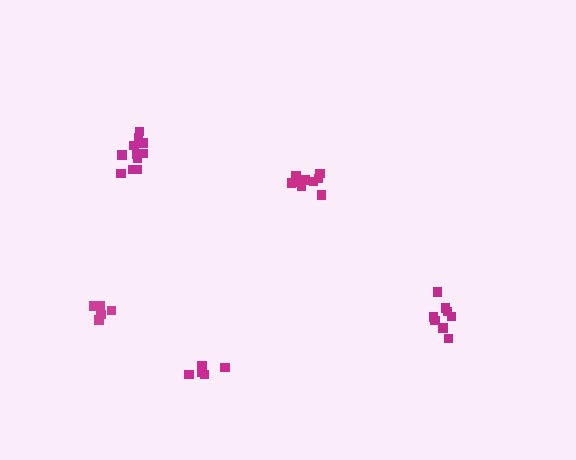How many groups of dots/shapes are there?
There are 5 groups.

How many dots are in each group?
Group 1: 8 dots, Group 2: 11 dots, Group 3: 9 dots, Group 4: 5 dots, Group 5: 6 dots (39 total).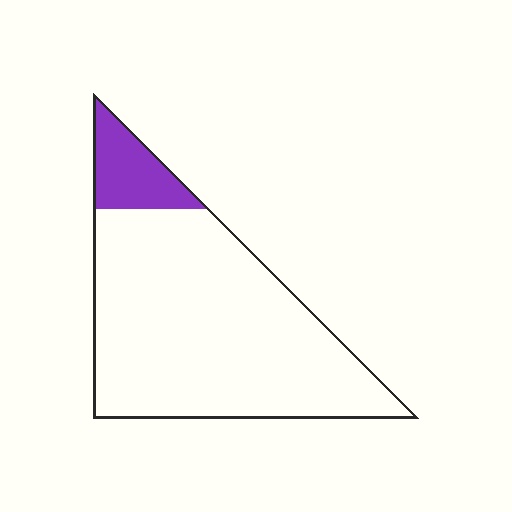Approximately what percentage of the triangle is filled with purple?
Approximately 15%.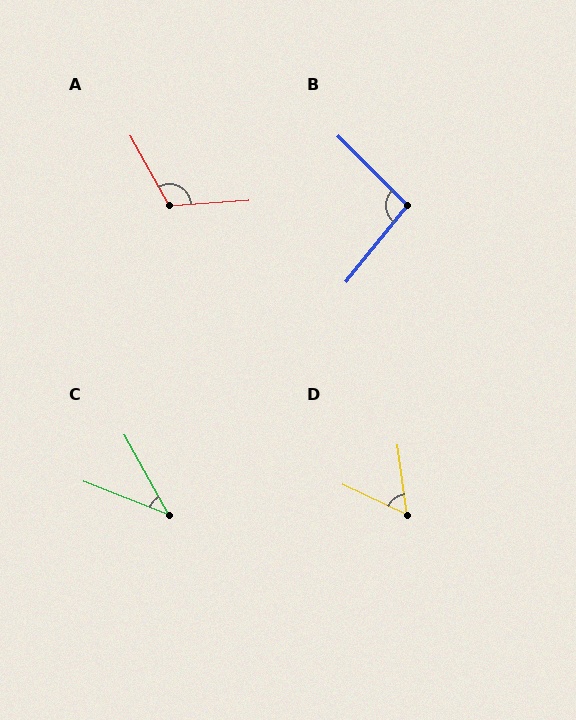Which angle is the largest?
A, at approximately 115 degrees.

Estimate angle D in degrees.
Approximately 57 degrees.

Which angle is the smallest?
C, at approximately 40 degrees.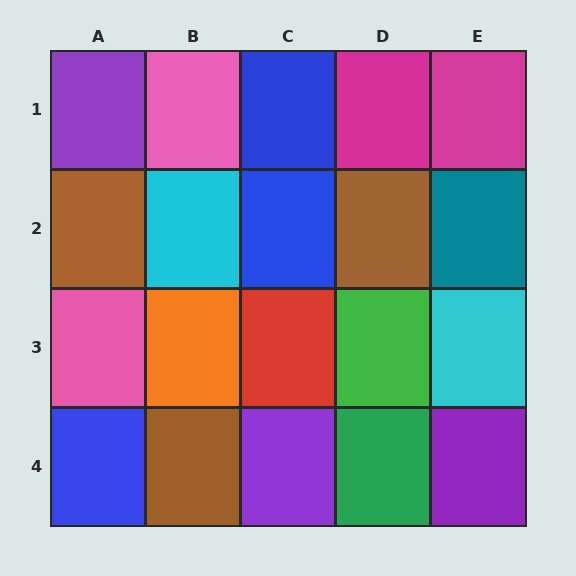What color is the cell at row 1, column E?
Magenta.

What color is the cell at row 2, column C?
Blue.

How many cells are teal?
1 cell is teal.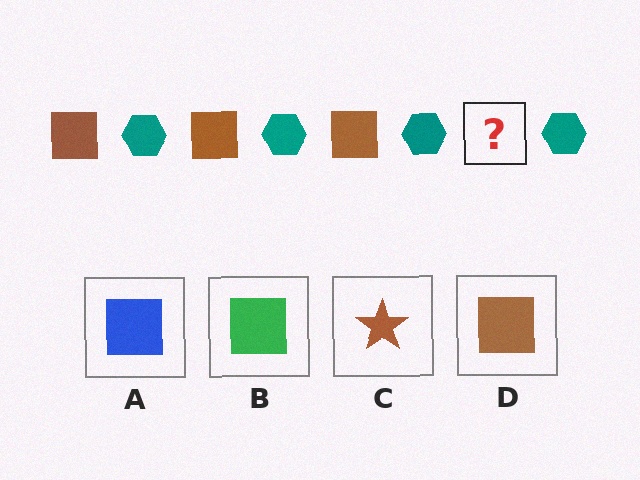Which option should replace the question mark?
Option D.